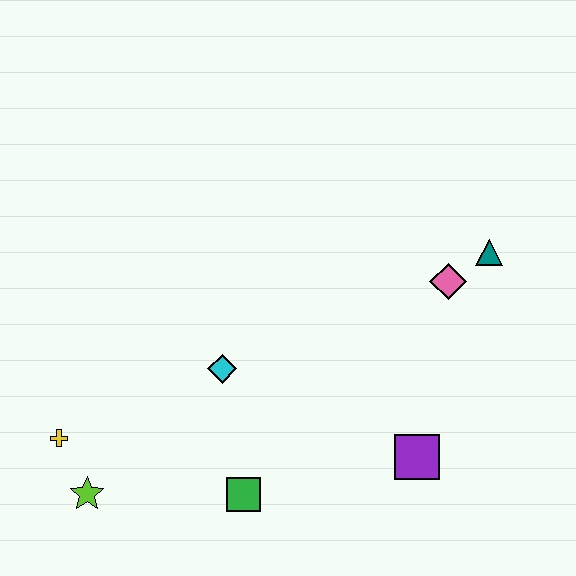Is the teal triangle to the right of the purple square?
Yes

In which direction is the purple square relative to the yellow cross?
The purple square is to the right of the yellow cross.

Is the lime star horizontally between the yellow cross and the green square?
Yes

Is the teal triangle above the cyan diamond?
Yes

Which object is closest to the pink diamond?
The teal triangle is closest to the pink diamond.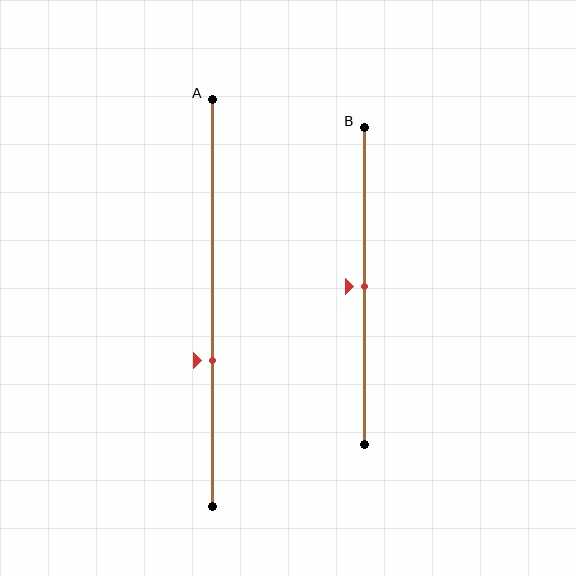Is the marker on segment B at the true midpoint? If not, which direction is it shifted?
Yes, the marker on segment B is at the true midpoint.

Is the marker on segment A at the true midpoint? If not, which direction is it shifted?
No, the marker on segment A is shifted downward by about 14% of the segment length.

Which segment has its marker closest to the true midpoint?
Segment B has its marker closest to the true midpoint.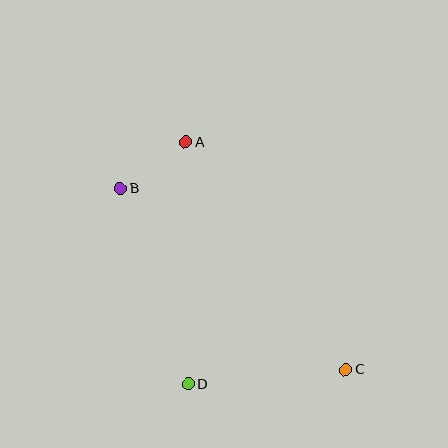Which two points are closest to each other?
Points A and B are closest to each other.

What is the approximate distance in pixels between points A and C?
The distance between A and C is approximately 278 pixels.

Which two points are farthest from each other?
Points B and C are farthest from each other.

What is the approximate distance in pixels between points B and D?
The distance between B and D is approximately 208 pixels.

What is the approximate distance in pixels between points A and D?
The distance between A and D is approximately 242 pixels.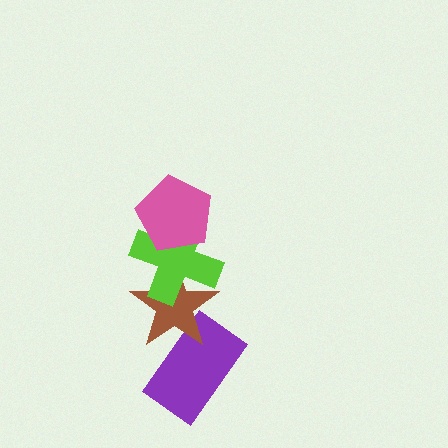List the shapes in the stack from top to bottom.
From top to bottom: the pink pentagon, the lime cross, the brown star, the purple rectangle.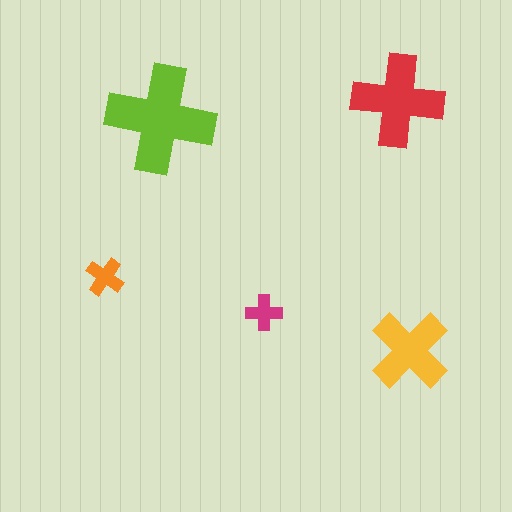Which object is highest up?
The red cross is topmost.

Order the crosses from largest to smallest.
the lime one, the red one, the yellow one, the orange one, the magenta one.